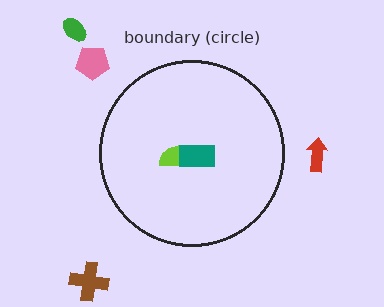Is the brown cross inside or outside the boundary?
Outside.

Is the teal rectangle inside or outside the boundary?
Inside.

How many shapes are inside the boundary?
2 inside, 4 outside.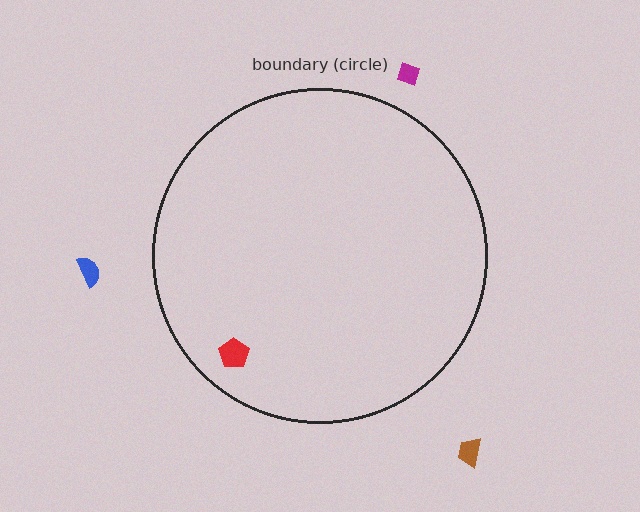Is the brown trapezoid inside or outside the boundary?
Outside.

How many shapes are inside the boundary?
1 inside, 3 outside.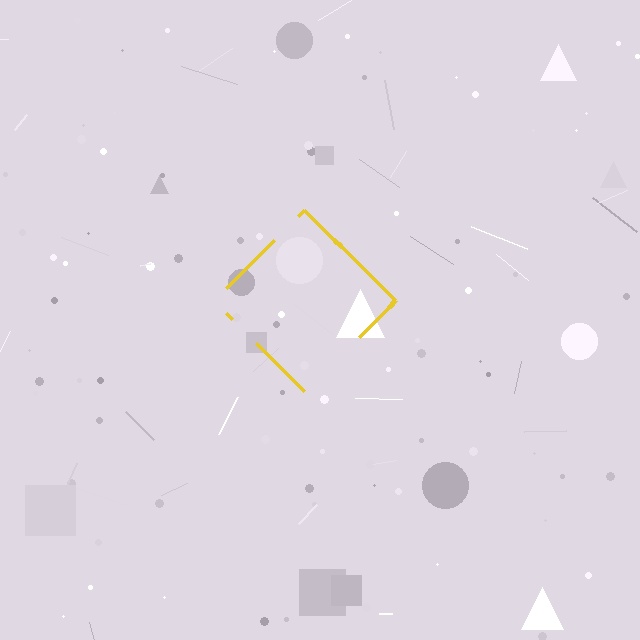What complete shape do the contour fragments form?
The contour fragments form a diamond.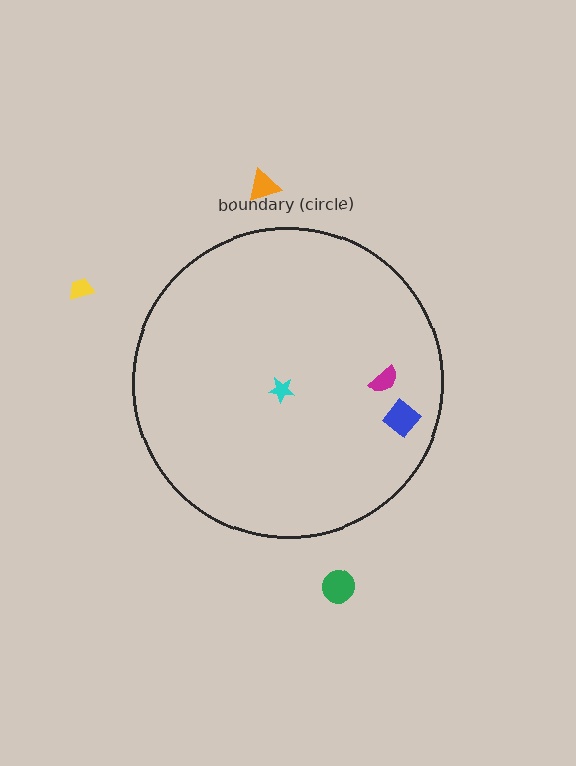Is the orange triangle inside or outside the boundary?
Outside.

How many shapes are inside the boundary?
3 inside, 3 outside.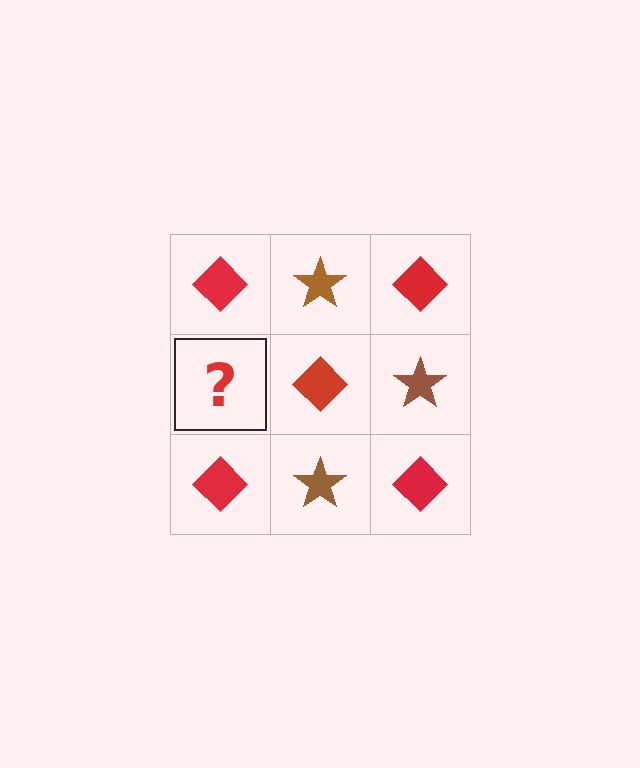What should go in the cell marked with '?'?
The missing cell should contain a brown star.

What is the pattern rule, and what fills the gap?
The rule is that it alternates red diamond and brown star in a checkerboard pattern. The gap should be filled with a brown star.